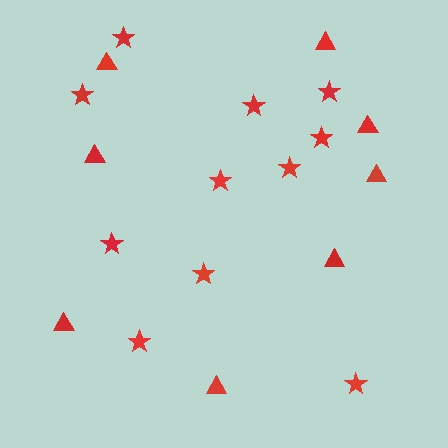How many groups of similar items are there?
There are 2 groups: one group of stars (11) and one group of triangles (8).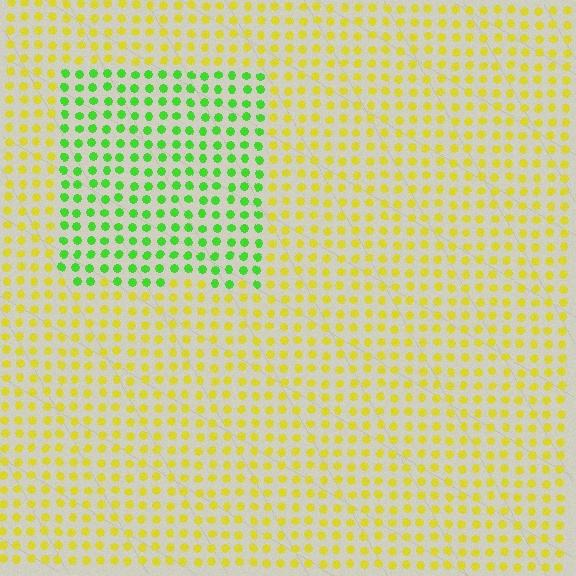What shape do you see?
I see a rectangle.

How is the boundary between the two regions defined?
The boundary is defined purely by a slight shift in hue (about 55 degrees). Spacing, size, and orientation are identical on both sides.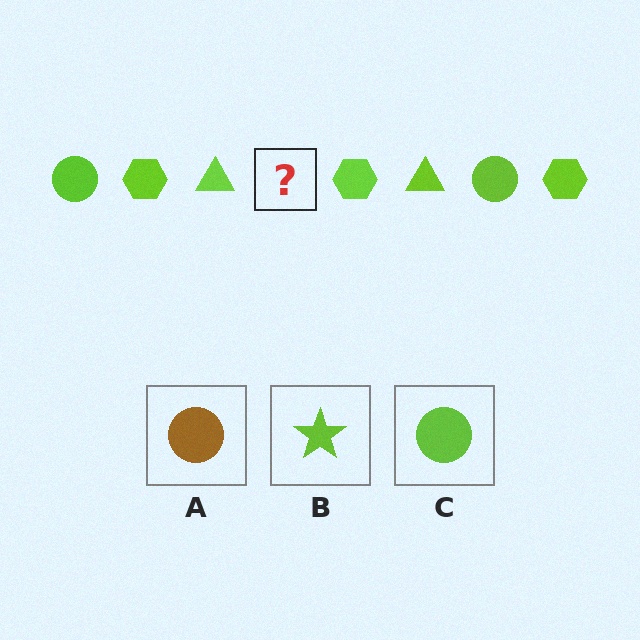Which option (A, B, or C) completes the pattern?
C.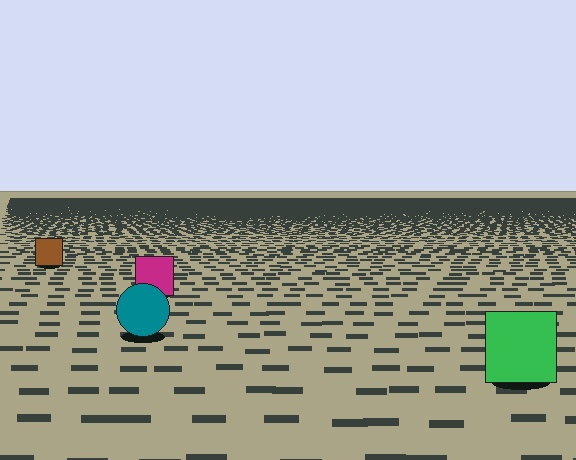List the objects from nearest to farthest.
From nearest to farthest: the green square, the teal circle, the magenta square, the brown square.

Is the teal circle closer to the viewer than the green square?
No. The green square is closer — you can tell from the texture gradient: the ground texture is coarser near it.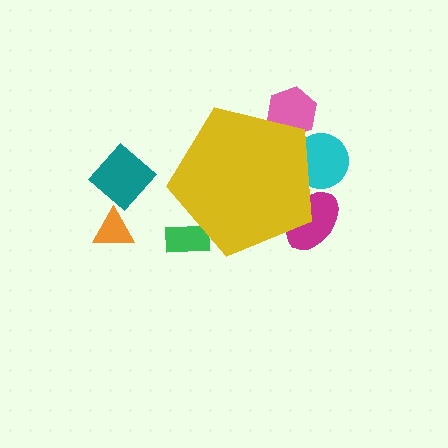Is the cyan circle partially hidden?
Yes, the cyan circle is partially hidden behind the yellow pentagon.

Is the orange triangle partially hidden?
No, the orange triangle is fully visible.